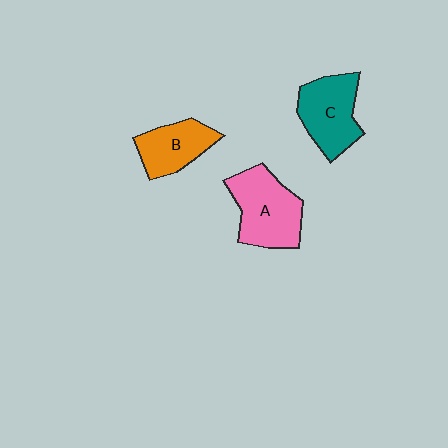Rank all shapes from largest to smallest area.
From largest to smallest: A (pink), C (teal), B (orange).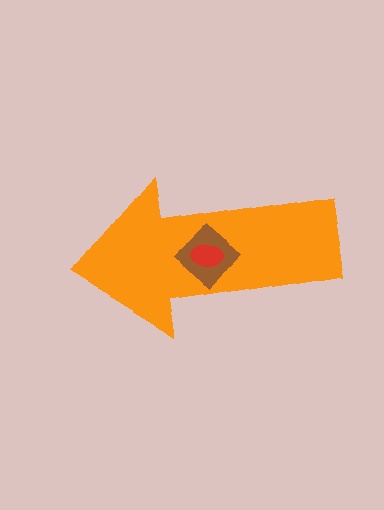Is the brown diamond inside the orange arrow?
Yes.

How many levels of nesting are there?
3.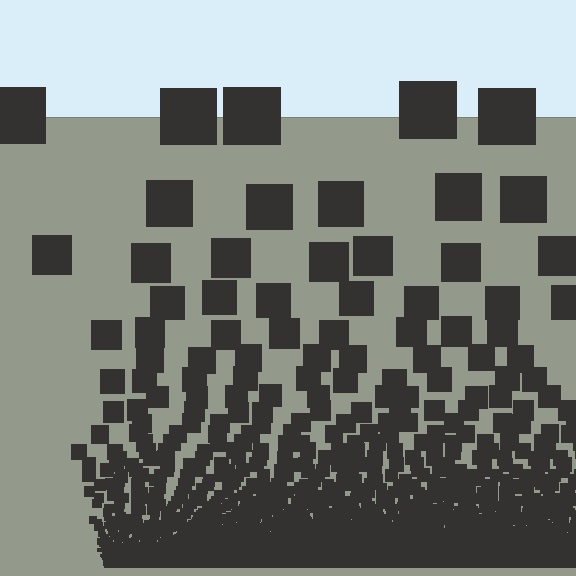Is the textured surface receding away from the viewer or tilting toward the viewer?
The surface appears to tilt toward the viewer. Texture elements get larger and sparser toward the top.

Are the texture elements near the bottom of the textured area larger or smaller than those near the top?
Smaller. The gradient is inverted — elements near the bottom are smaller and denser.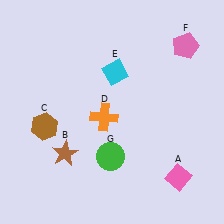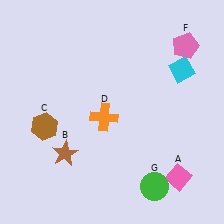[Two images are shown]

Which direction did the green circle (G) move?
The green circle (G) moved right.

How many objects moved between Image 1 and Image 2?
2 objects moved between the two images.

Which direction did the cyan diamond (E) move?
The cyan diamond (E) moved right.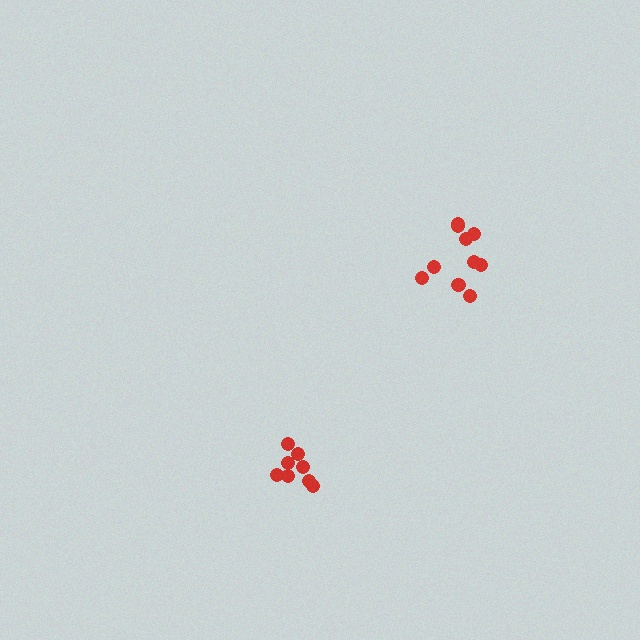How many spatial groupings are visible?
There are 2 spatial groupings.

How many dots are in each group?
Group 1: 10 dots, Group 2: 8 dots (18 total).